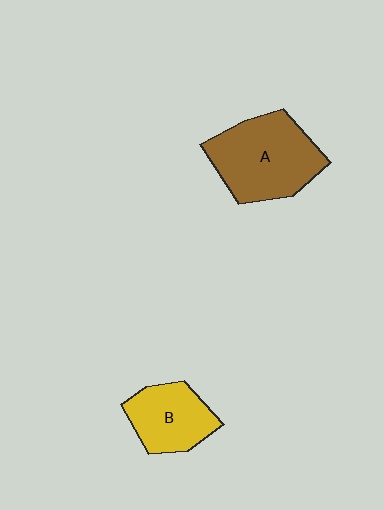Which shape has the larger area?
Shape A (brown).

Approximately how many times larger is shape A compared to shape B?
Approximately 1.6 times.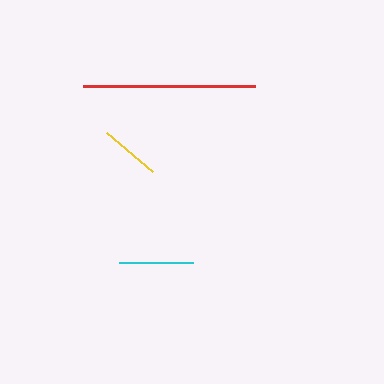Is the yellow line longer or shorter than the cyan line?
The cyan line is longer than the yellow line.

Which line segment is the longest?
The red line is the longest at approximately 173 pixels.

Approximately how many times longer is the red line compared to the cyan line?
The red line is approximately 2.3 times the length of the cyan line.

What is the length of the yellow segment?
The yellow segment is approximately 61 pixels long.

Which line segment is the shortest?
The yellow line is the shortest at approximately 61 pixels.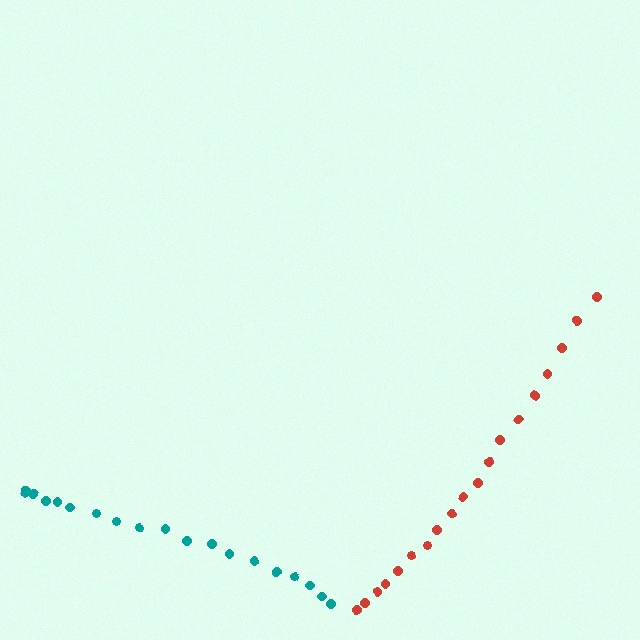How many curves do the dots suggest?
There are 2 distinct paths.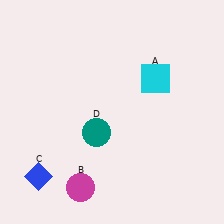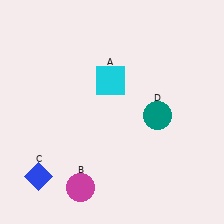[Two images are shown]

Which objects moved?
The objects that moved are: the cyan square (A), the teal circle (D).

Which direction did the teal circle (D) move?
The teal circle (D) moved right.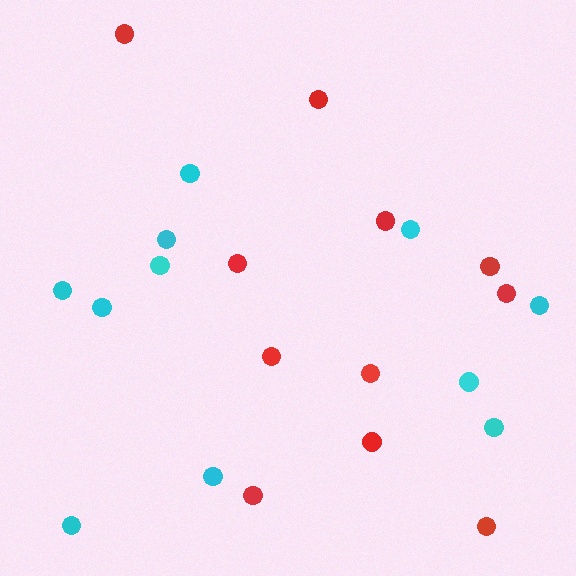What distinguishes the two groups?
There are 2 groups: one group of red circles (11) and one group of cyan circles (11).